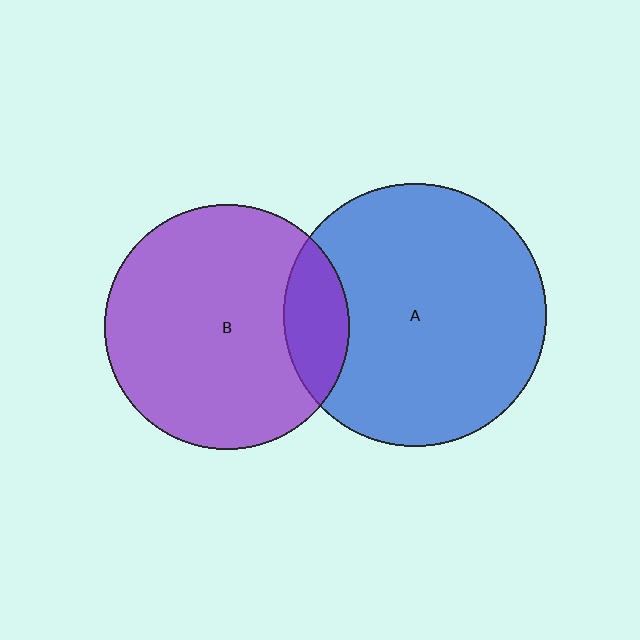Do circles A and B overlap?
Yes.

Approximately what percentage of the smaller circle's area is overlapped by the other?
Approximately 15%.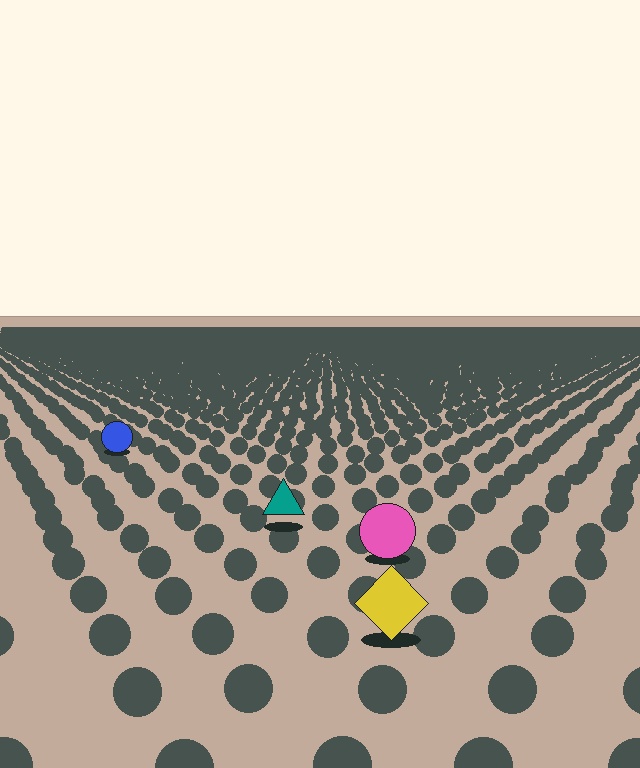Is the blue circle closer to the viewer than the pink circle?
No. The pink circle is closer — you can tell from the texture gradient: the ground texture is coarser near it.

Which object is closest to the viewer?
The yellow diamond is closest. The texture marks near it are larger and more spread out.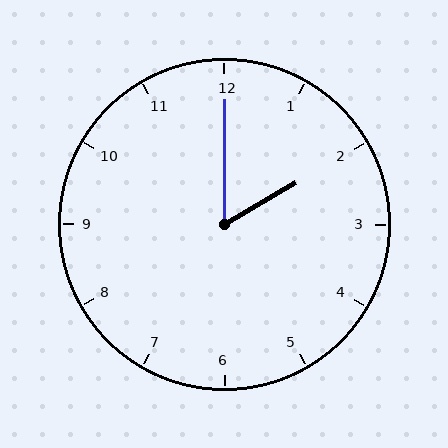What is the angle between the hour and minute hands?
Approximately 60 degrees.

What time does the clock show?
2:00.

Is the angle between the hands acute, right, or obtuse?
It is acute.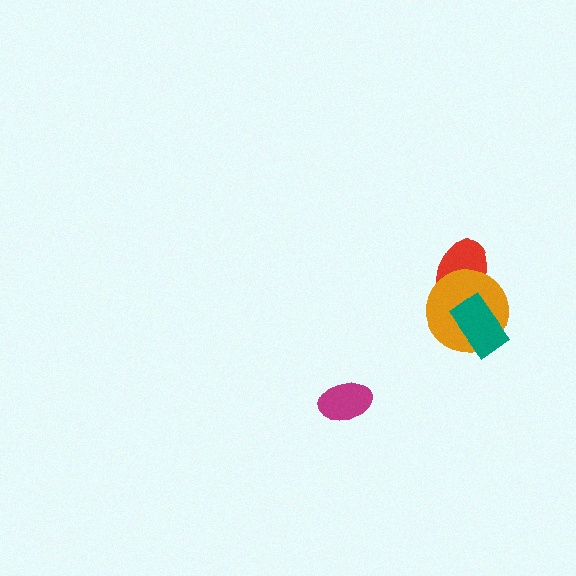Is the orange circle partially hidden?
Yes, it is partially covered by another shape.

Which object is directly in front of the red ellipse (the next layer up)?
The orange circle is directly in front of the red ellipse.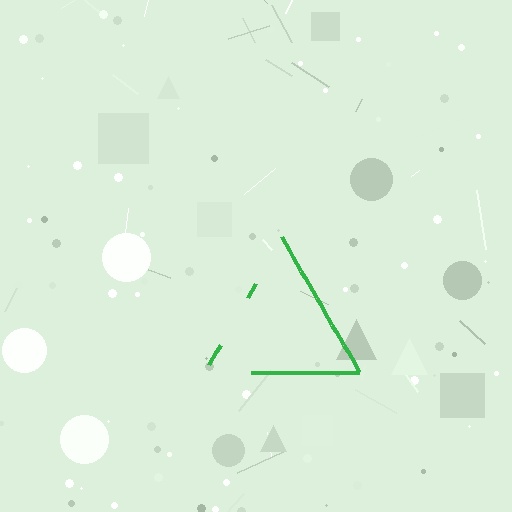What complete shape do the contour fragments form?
The contour fragments form a triangle.